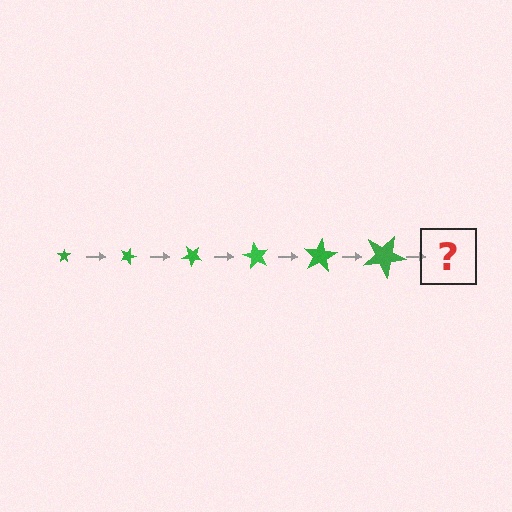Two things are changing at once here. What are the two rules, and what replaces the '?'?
The two rules are that the star grows larger each step and it rotates 20 degrees each step. The '?' should be a star, larger than the previous one and rotated 120 degrees from the start.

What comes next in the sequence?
The next element should be a star, larger than the previous one and rotated 120 degrees from the start.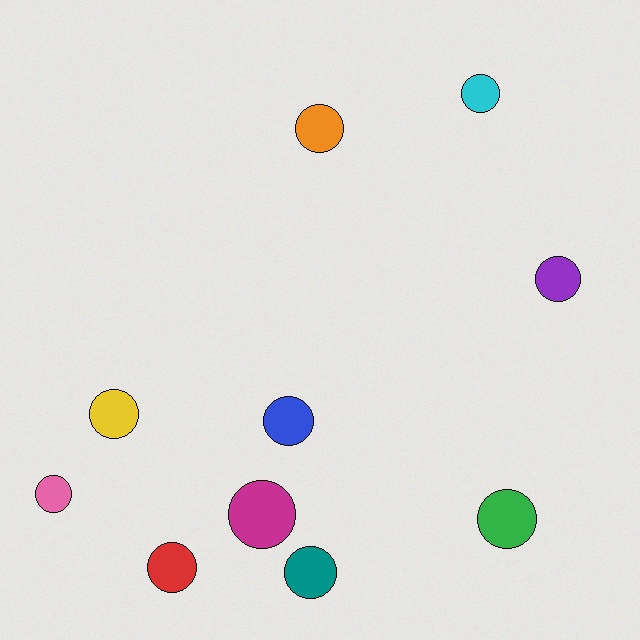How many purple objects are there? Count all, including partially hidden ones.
There is 1 purple object.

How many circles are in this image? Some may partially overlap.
There are 10 circles.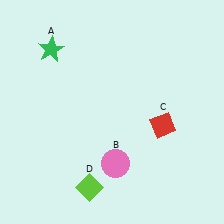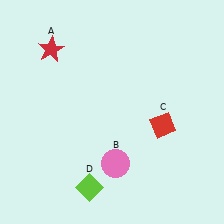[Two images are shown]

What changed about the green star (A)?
In Image 1, A is green. In Image 2, it changed to red.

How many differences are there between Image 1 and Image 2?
There is 1 difference between the two images.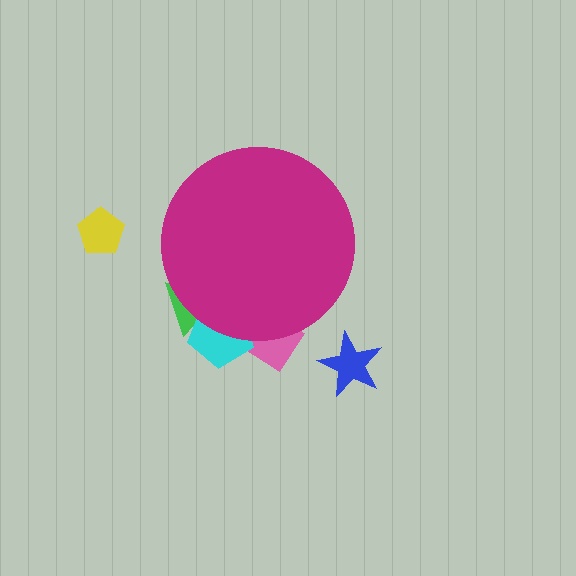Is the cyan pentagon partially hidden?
Yes, the cyan pentagon is partially hidden behind the magenta circle.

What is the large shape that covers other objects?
A magenta circle.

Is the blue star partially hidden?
No, the blue star is fully visible.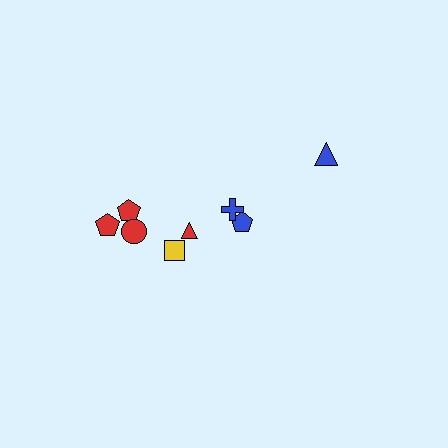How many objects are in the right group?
There are 3 objects.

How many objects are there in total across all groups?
There are 8 objects.